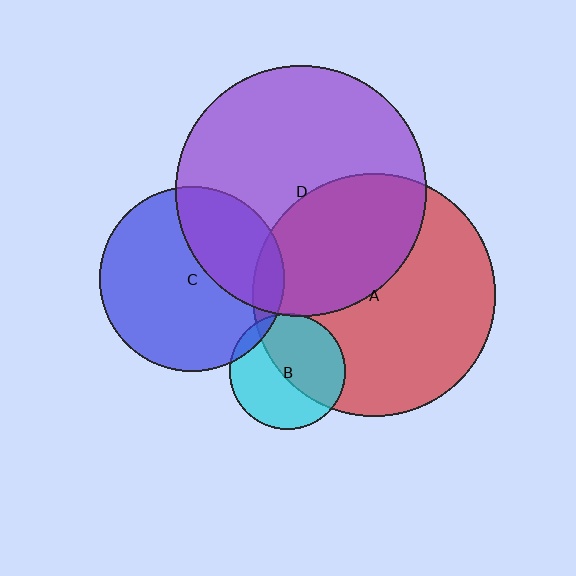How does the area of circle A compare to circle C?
Approximately 1.7 times.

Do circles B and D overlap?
Yes.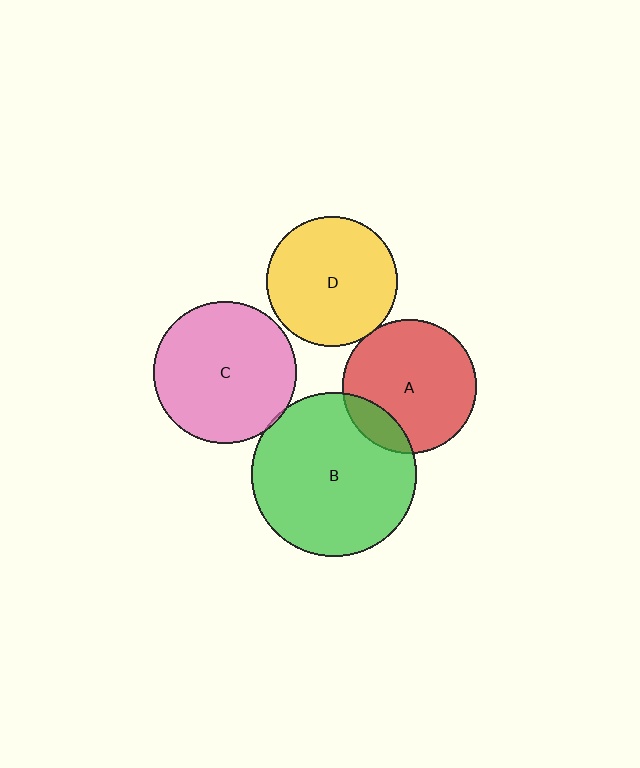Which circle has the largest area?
Circle B (green).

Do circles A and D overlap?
Yes.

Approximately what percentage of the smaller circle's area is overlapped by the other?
Approximately 5%.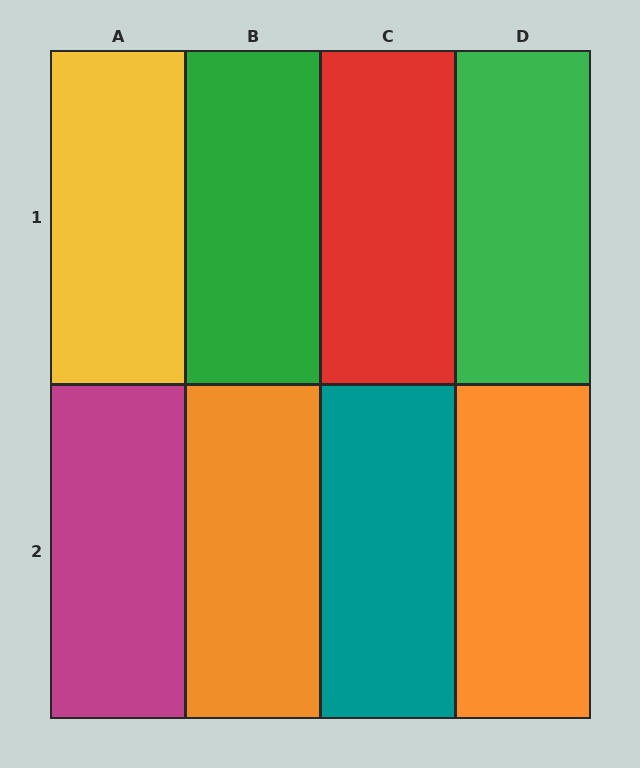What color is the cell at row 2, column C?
Teal.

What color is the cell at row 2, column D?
Orange.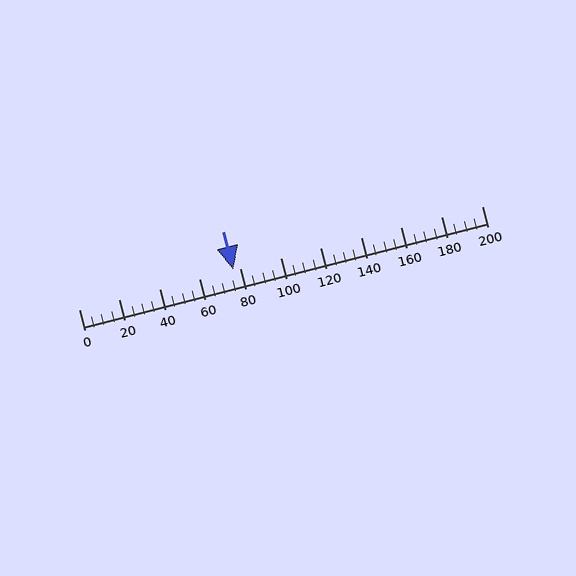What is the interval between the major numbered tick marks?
The major tick marks are spaced 20 units apart.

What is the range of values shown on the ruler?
The ruler shows values from 0 to 200.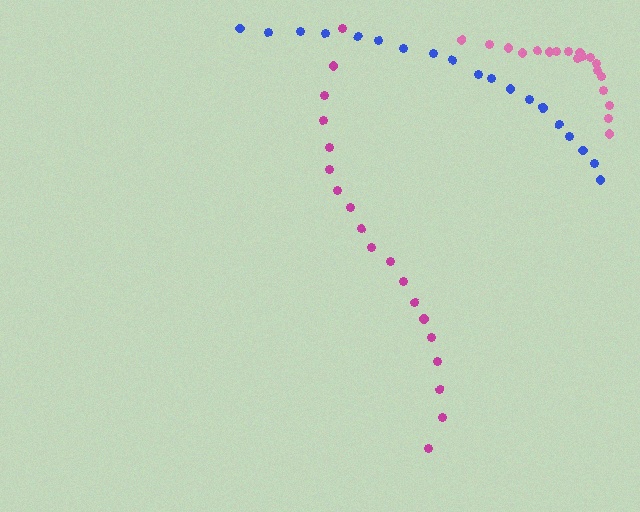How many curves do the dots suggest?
There are 3 distinct paths.